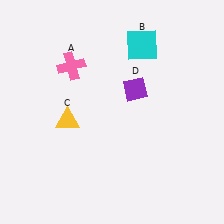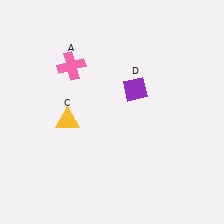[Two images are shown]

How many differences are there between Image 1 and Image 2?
There is 1 difference between the two images.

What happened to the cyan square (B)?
The cyan square (B) was removed in Image 2. It was in the top-right area of Image 1.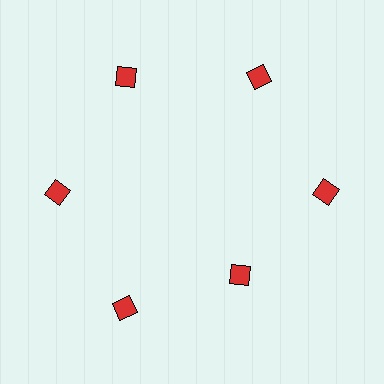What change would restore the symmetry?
The symmetry would be restored by moving it outward, back onto the ring so that all 6 diamonds sit at equal angles and equal distance from the center.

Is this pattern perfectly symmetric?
No. The 6 red diamonds are arranged in a ring, but one element near the 5 o'clock position is pulled inward toward the center, breaking the 6-fold rotational symmetry.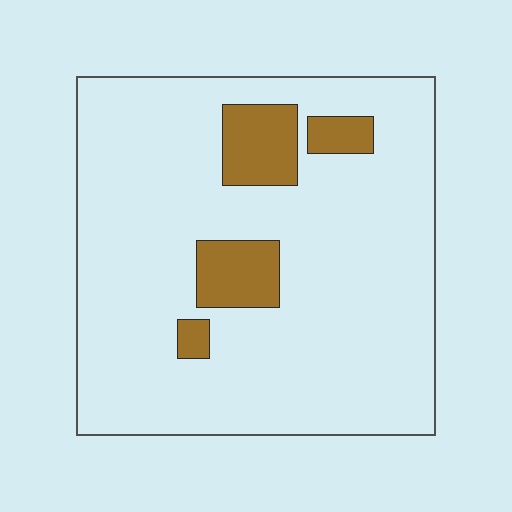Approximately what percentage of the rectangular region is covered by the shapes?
Approximately 10%.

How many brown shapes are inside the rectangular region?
4.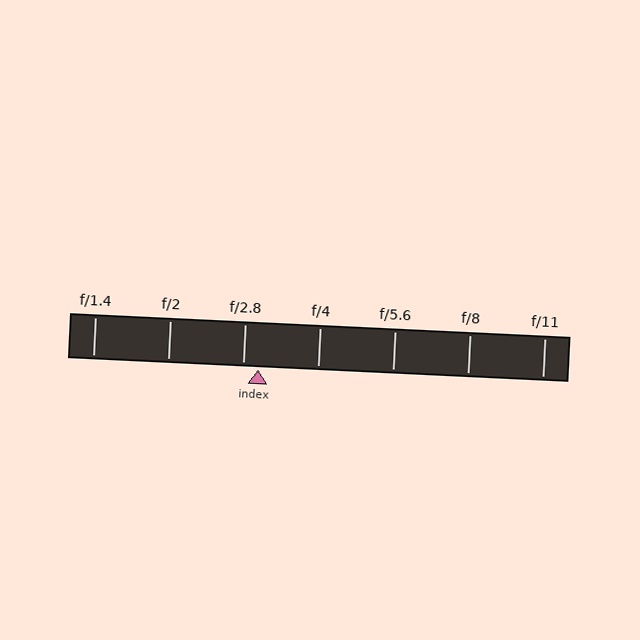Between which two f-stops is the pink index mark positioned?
The index mark is between f/2.8 and f/4.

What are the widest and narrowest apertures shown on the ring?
The widest aperture shown is f/1.4 and the narrowest is f/11.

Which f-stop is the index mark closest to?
The index mark is closest to f/2.8.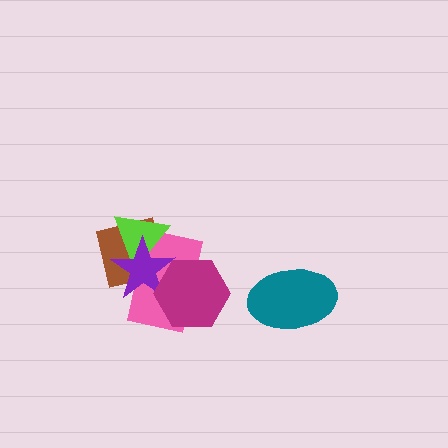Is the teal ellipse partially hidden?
No, no other shape covers it.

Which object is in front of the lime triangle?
The purple star is in front of the lime triangle.